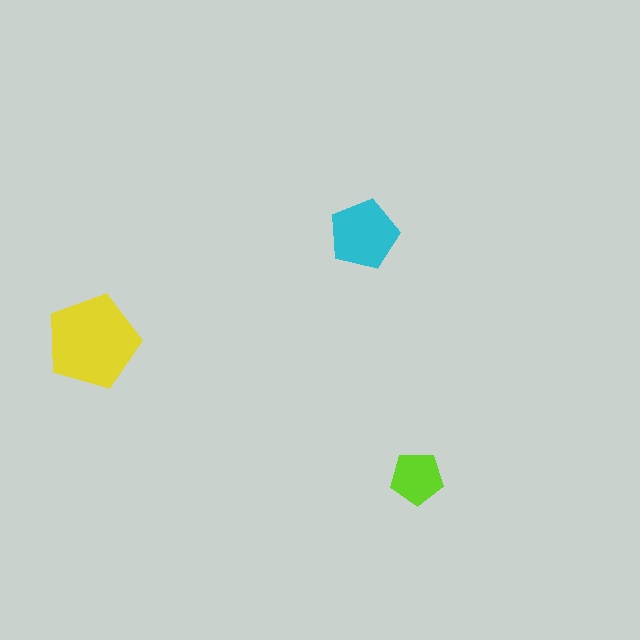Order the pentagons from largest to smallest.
the yellow one, the cyan one, the lime one.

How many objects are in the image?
There are 3 objects in the image.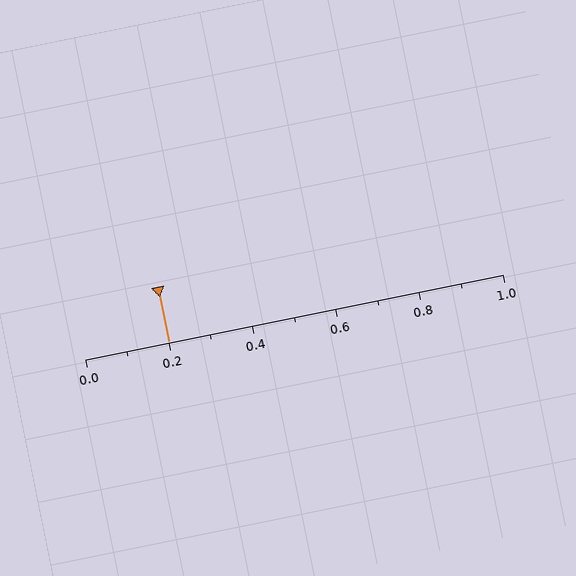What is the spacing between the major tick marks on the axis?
The major ticks are spaced 0.2 apart.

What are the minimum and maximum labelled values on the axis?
The axis runs from 0.0 to 1.0.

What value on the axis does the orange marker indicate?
The marker indicates approximately 0.2.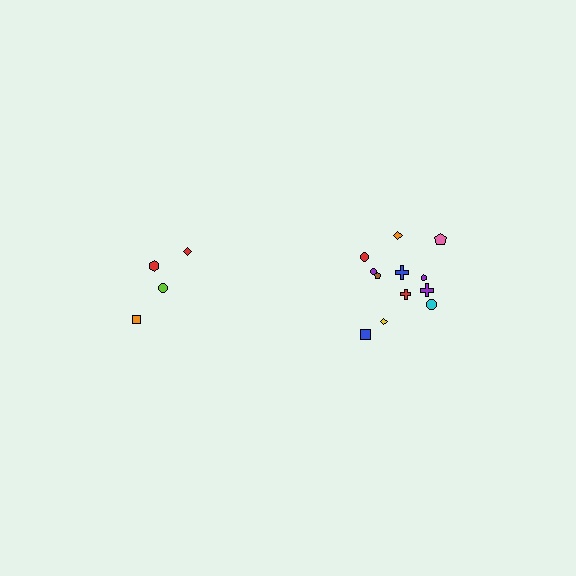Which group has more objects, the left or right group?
The right group.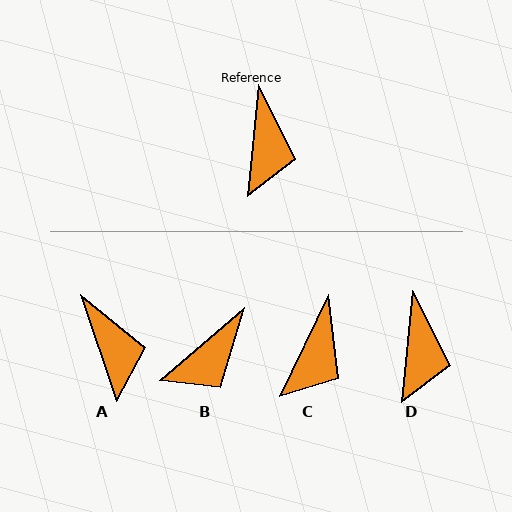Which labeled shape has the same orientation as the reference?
D.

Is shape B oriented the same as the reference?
No, it is off by about 44 degrees.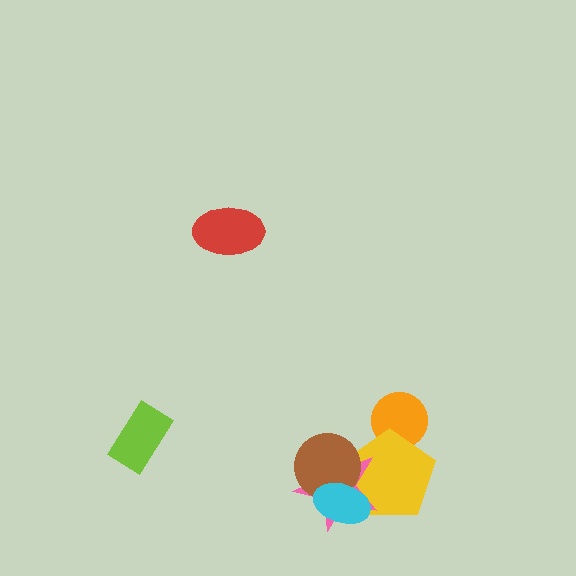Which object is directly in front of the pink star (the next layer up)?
The brown circle is directly in front of the pink star.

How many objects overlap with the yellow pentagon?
4 objects overlap with the yellow pentagon.